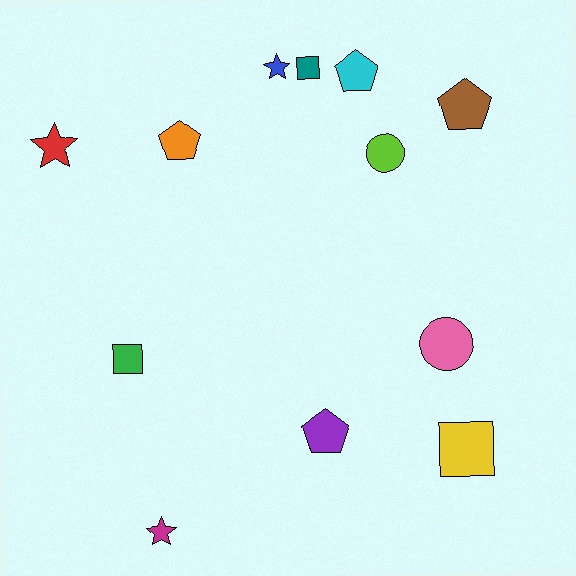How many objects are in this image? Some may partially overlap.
There are 12 objects.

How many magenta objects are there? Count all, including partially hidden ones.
There is 1 magenta object.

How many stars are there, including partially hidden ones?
There are 3 stars.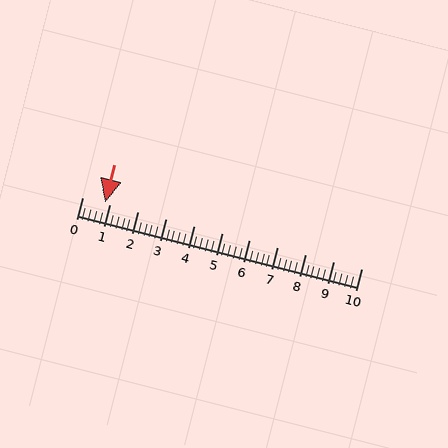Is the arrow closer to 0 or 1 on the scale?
The arrow is closer to 1.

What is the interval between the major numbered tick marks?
The major tick marks are spaced 1 units apart.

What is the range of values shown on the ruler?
The ruler shows values from 0 to 10.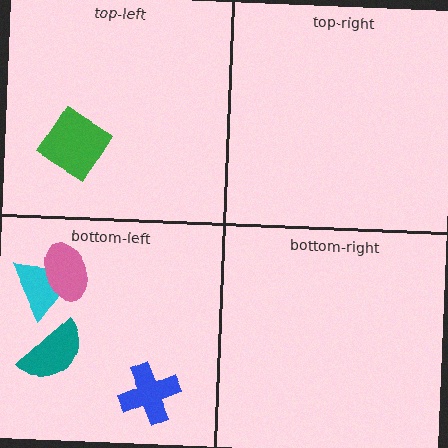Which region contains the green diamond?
The top-left region.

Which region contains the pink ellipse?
The bottom-left region.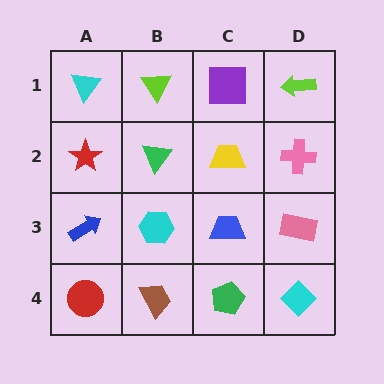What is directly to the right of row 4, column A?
A brown trapezoid.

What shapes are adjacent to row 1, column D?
A pink cross (row 2, column D), a purple square (row 1, column C).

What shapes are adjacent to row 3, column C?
A yellow trapezoid (row 2, column C), a green pentagon (row 4, column C), a cyan hexagon (row 3, column B), a pink rectangle (row 3, column D).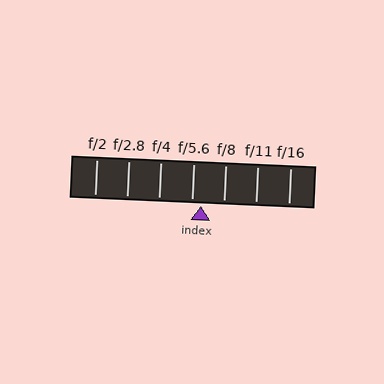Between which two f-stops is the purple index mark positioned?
The index mark is between f/5.6 and f/8.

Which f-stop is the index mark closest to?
The index mark is closest to f/5.6.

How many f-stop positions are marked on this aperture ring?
There are 7 f-stop positions marked.